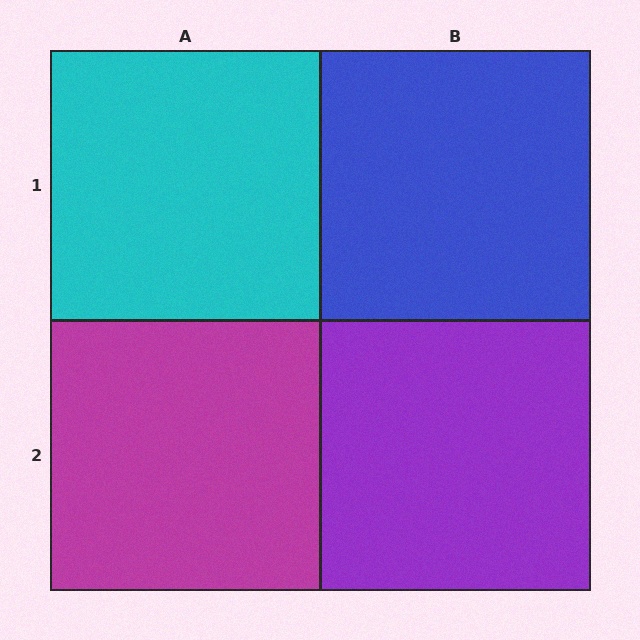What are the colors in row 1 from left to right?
Cyan, blue.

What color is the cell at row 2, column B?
Purple.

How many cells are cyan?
1 cell is cyan.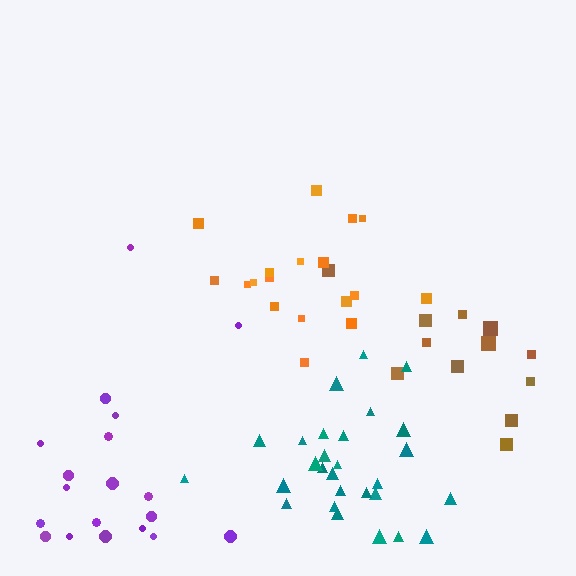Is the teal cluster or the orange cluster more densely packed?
Teal.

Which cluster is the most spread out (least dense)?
Brown.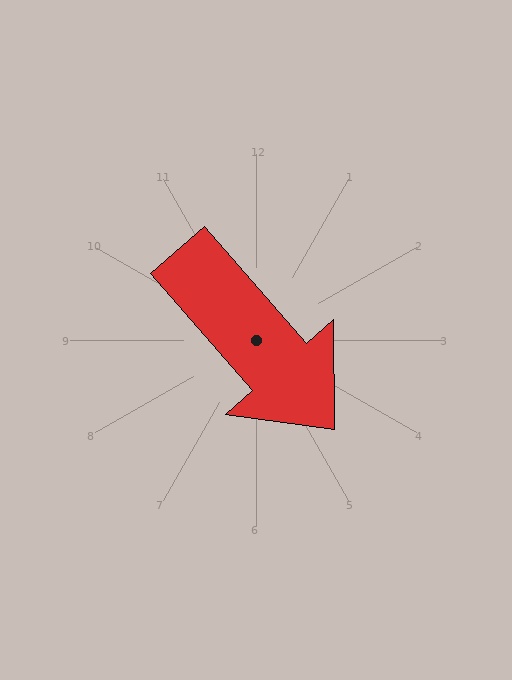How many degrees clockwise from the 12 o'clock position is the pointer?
Approximately 139 degrees.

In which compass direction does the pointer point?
Southeast.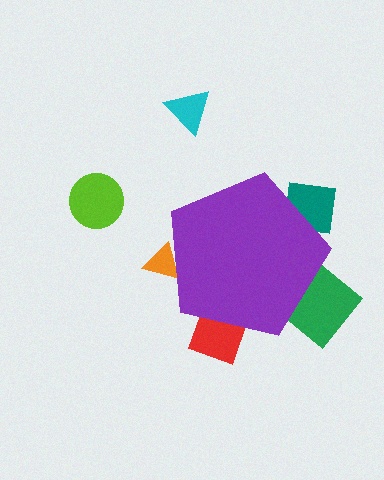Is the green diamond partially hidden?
Yes, the green diamond is partially hidden behind the purple pentagon.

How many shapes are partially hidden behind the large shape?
4 shapes are partially hidden.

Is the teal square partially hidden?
Yes, the teal square is partially hidden behind the purple pentagon.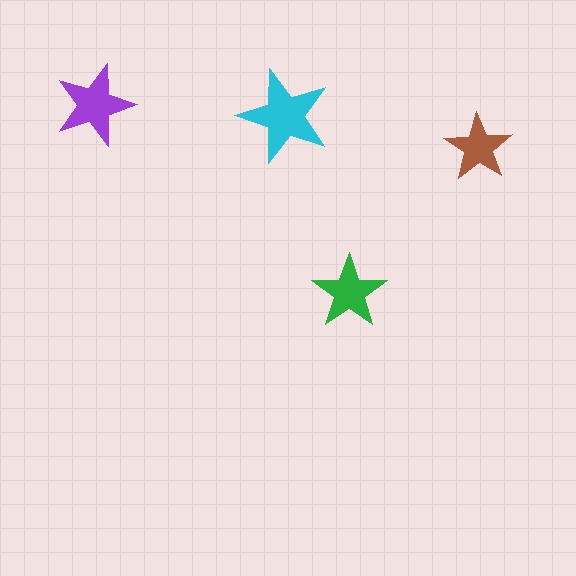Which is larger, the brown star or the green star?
The green one.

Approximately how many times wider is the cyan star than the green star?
About 1.5 times wider.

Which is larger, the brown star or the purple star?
The purple one.